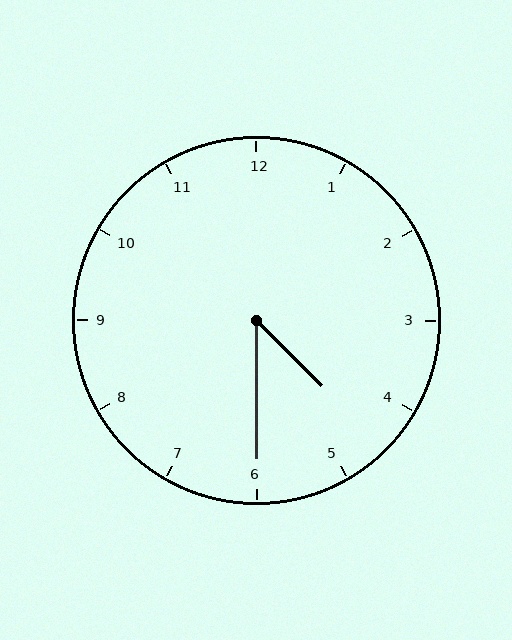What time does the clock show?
4:30.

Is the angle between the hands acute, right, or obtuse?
It is acute.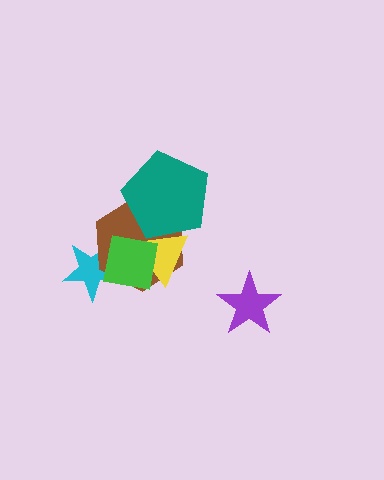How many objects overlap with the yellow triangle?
3 objects overlap with the yellow triangle.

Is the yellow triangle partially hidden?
Yes, it is partially covered by another shape.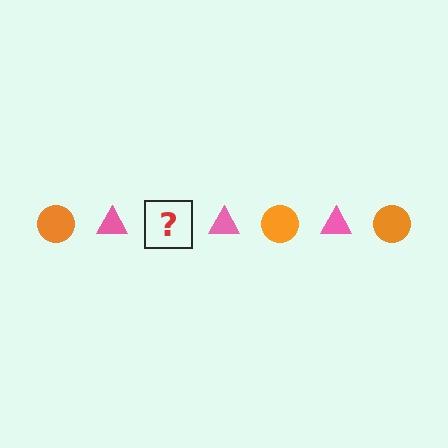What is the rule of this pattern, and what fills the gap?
The rule is that the pattern alternates between orange circle and pink triangle. The gap should be filled with an orange circle.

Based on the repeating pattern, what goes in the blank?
The blank should be an orange circle.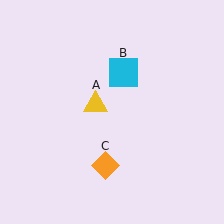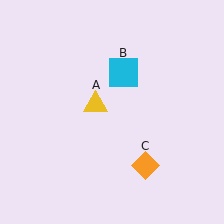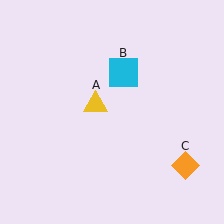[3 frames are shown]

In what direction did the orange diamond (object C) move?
The orange diamond (object C) moved right.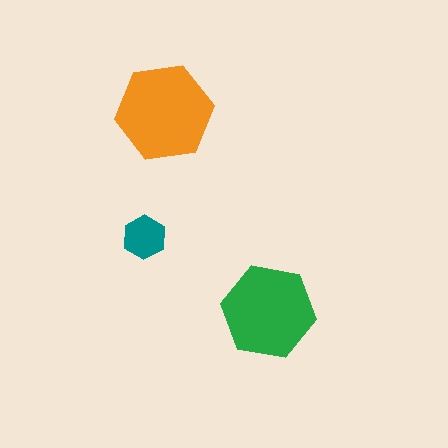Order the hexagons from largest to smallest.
the orange one, the green one, the teal one.